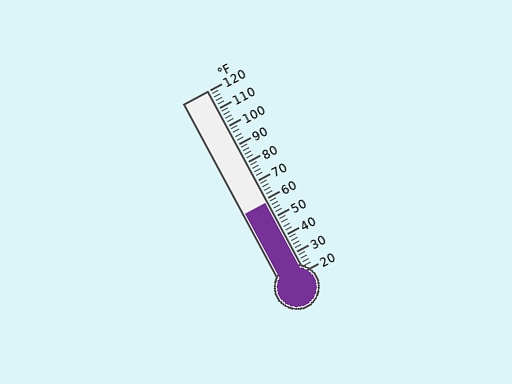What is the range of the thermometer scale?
The thermometer scale ranges from 20°F to 120°F.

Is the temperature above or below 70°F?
The temperature is below 70°F.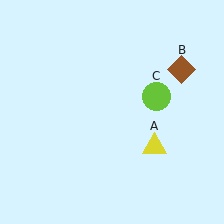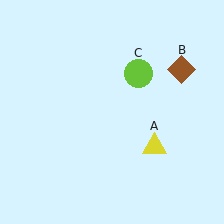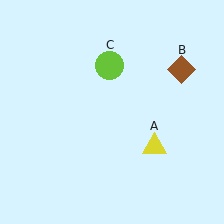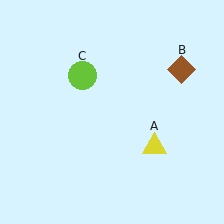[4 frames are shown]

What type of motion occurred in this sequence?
The lime circle (object C) rotated counterclockwise around the center of the scene.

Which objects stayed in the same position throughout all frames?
Yellow triangle (object A) and brown diamond (object B) remained stationary.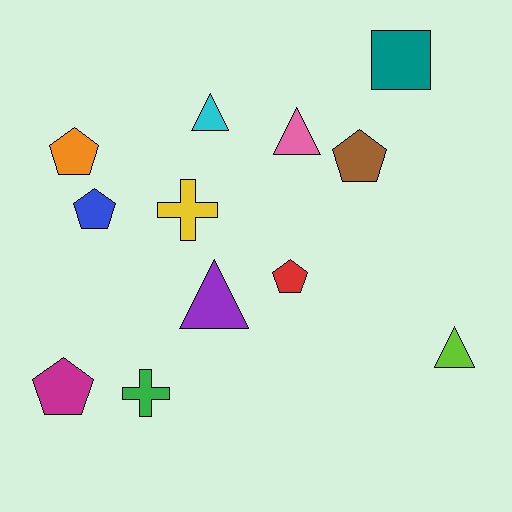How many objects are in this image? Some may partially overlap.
There are 12 objects.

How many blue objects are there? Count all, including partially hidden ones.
There is 1 blue object.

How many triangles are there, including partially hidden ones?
There are 4 triangles.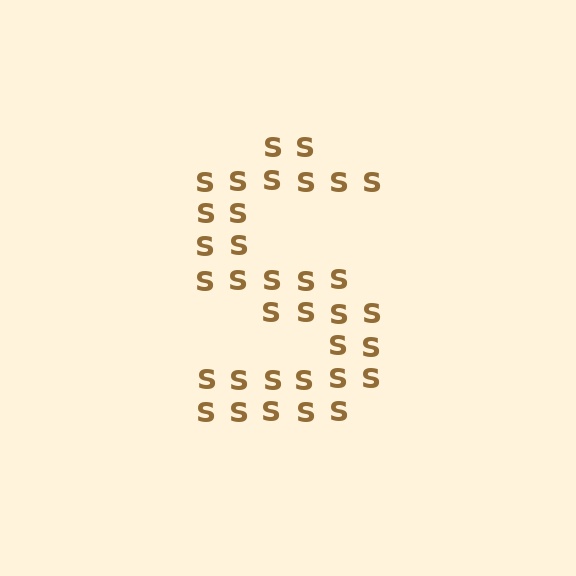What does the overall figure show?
The overall figure shows the letter S.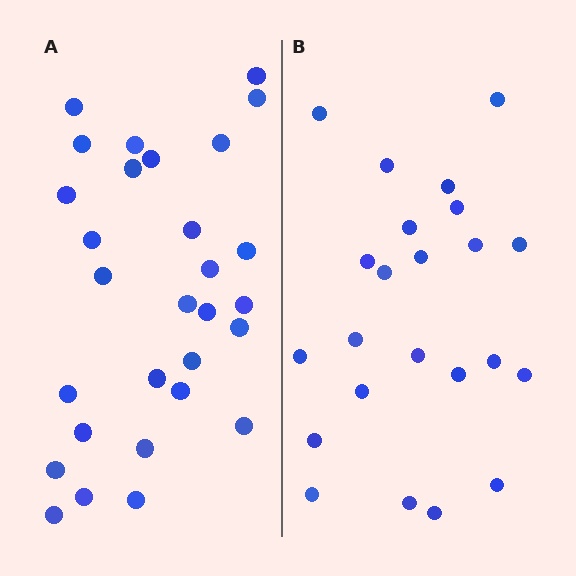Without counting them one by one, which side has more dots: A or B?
Region A (the left region) has more dots.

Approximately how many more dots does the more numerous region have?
Region A has about 6 more dots than region B.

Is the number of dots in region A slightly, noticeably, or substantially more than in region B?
Region A has noticeably more, but not dramatically so. The ratio is roughly 1.3 to 1.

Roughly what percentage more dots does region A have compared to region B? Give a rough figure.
About 25% more.